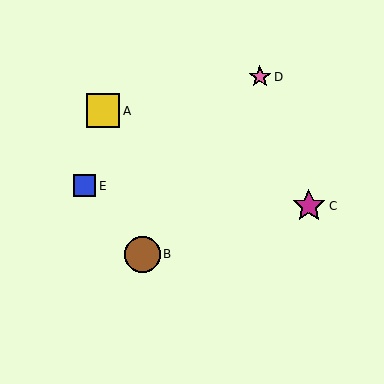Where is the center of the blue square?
The center of the blue square is at (85, 186).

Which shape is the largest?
The brown circle (labeled B) is the largest.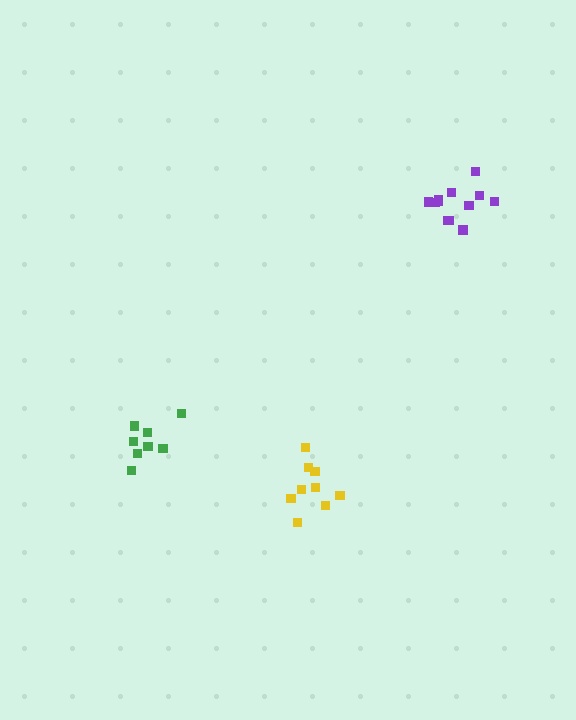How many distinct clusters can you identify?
There are 3 distinct clusters.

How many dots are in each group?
Group 1: 12 dots, Group 2: 8 dots, Group 3: 9 dots (29 total).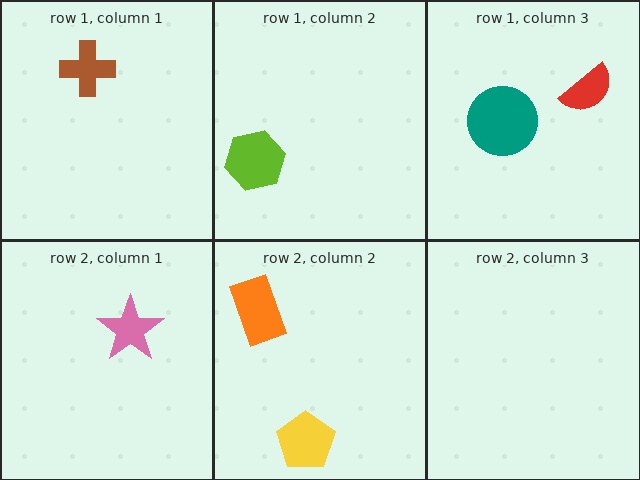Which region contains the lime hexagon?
The row 1, column 2 region.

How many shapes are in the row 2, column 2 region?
2.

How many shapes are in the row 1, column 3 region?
2.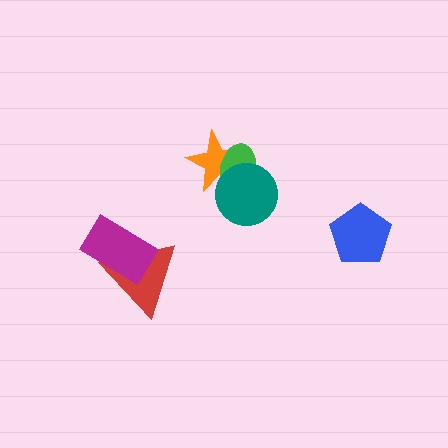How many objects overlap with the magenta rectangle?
1 object overlaps with the magenta rectangle.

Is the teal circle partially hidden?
No, no other shape covers it.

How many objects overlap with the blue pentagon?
0 objects overlap with the blue pentagon.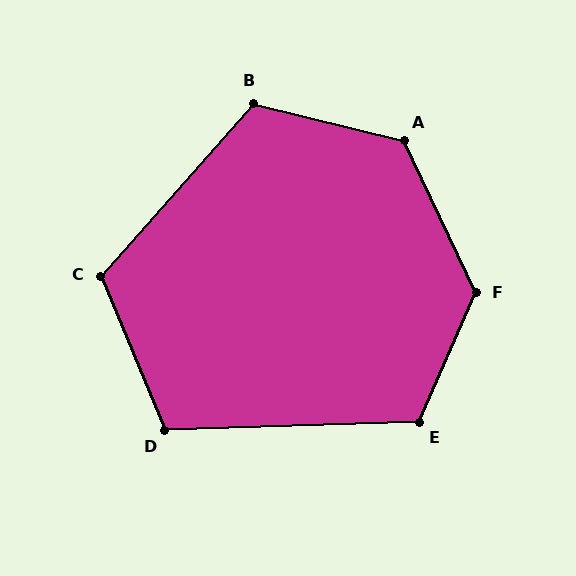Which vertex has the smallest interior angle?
D, at approximately 111 degrees.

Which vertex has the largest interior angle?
F, at approximately 131 degrees.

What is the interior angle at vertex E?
Approximately 115 degrees (obtuse).